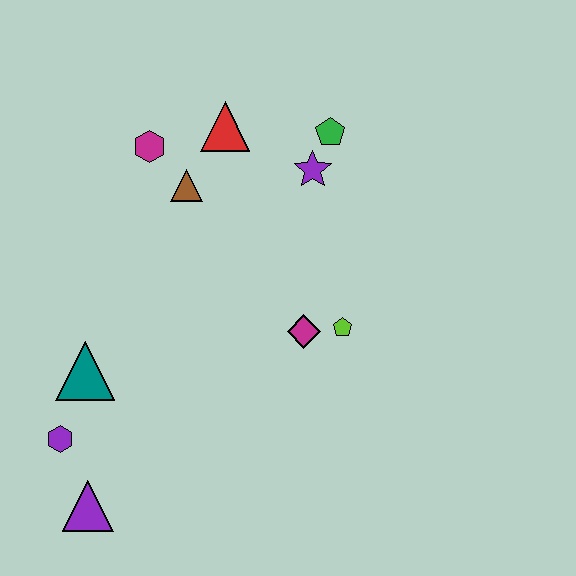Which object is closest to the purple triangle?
The purple hexagon is closest to the purple triangle.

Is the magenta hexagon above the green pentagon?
No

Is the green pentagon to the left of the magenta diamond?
No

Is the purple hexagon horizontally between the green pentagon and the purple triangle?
No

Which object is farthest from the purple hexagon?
The green pentagon is farthest from the purple hexagon.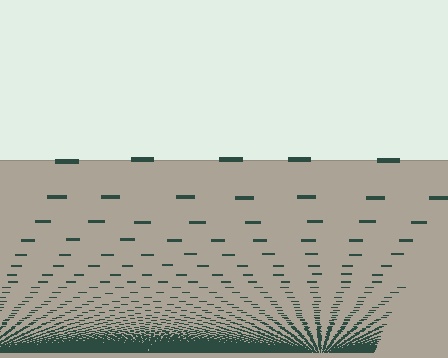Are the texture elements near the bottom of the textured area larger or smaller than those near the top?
Smaller. The gradient is inverted — elements near the bottom are smaller and denser.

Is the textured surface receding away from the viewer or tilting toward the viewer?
The surface appears to tilt toward the viewer. Texture elements get larger and sparser toward the top.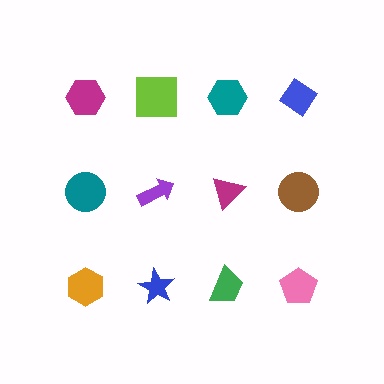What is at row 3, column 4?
A pink pentagon.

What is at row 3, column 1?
An orange hexagon.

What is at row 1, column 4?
A blue diamond.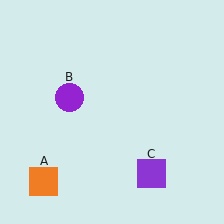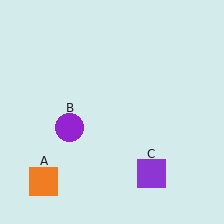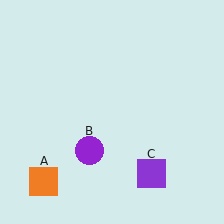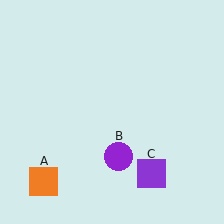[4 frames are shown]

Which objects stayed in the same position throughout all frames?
Orange square (object A) and purple square (object C) remained stationary.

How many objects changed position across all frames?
1 object changed position: purple circle (object B).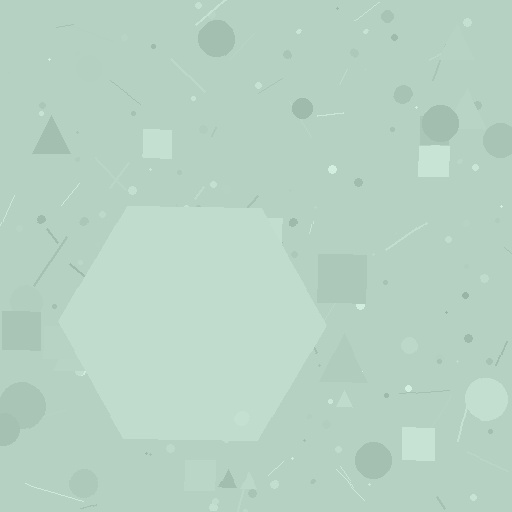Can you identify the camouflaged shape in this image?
The camouflaged shape is a hexagon.